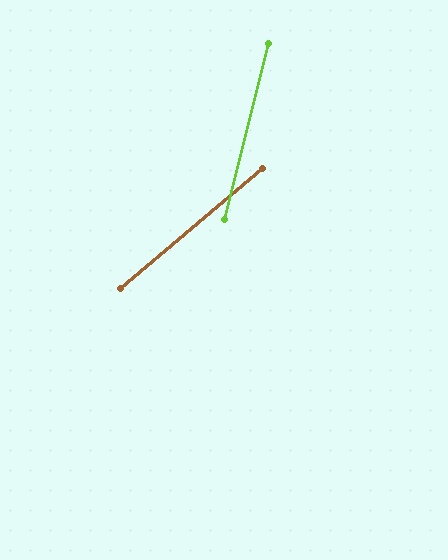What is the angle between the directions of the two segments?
Approximately 36 degrees.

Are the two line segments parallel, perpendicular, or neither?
Neither parallel nor perpendicular — they differ by about 36°.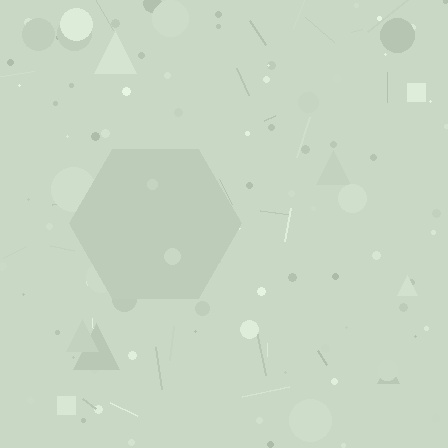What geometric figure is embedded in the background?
A hexagon is embedded in the background.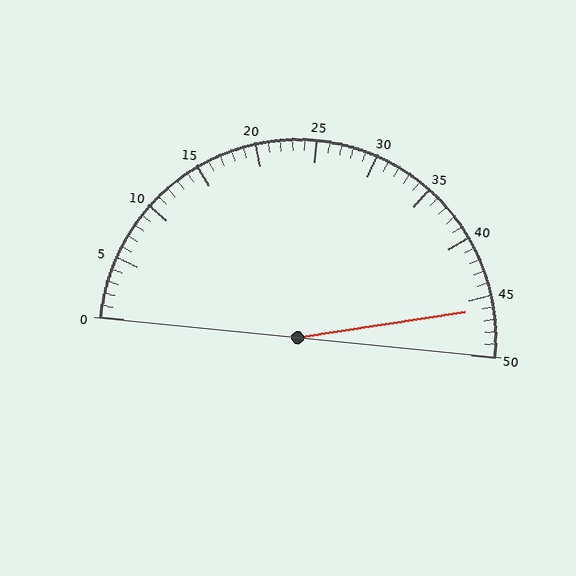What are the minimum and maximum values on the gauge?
The gauge ranges from 0 to 50.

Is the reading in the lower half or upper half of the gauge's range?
The reading is in the upper half of the range (0 to 50).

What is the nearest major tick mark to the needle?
The nearest major tick mark is 45.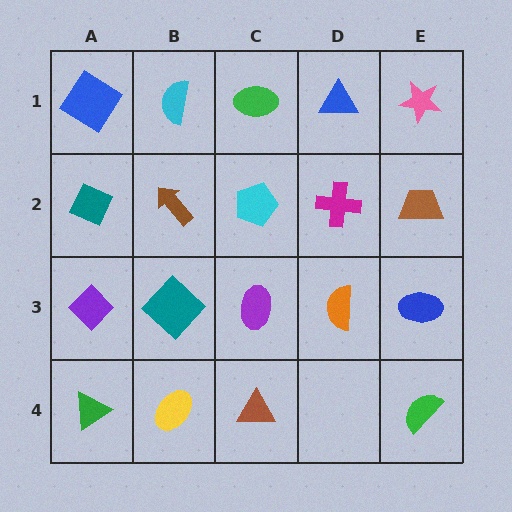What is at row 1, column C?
A green ellipse.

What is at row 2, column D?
A magenta cross.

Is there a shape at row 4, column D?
No, that cell is empty.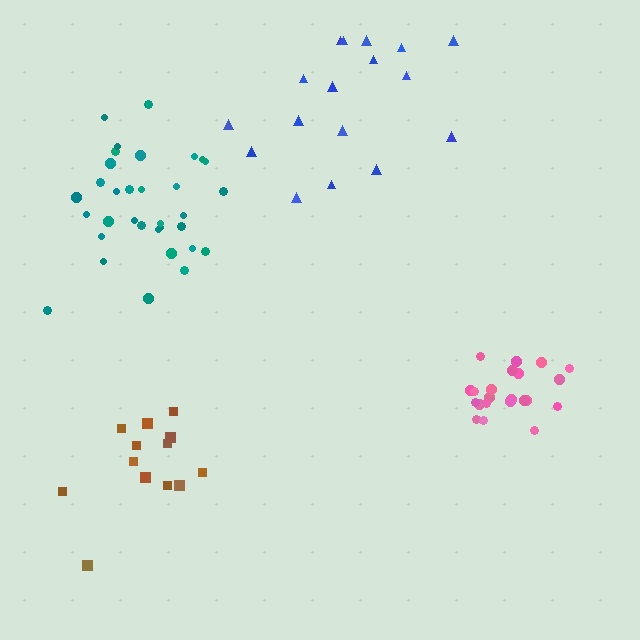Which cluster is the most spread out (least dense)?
Brown.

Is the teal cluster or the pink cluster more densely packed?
Pink.